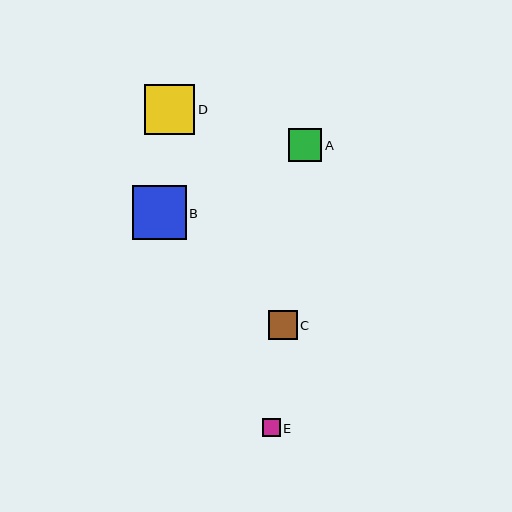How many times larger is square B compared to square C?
Square B is approximately 1.9 times the size of square C.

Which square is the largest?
Square B is the largest with a size of approximately 54 pixels.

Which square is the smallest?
Square E is the smallest with a size of approximately 17 pixels.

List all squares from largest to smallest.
From largest to smallest: B, D, A, C, E.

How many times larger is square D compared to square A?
Square D is approximately 1.5 times the size of square A.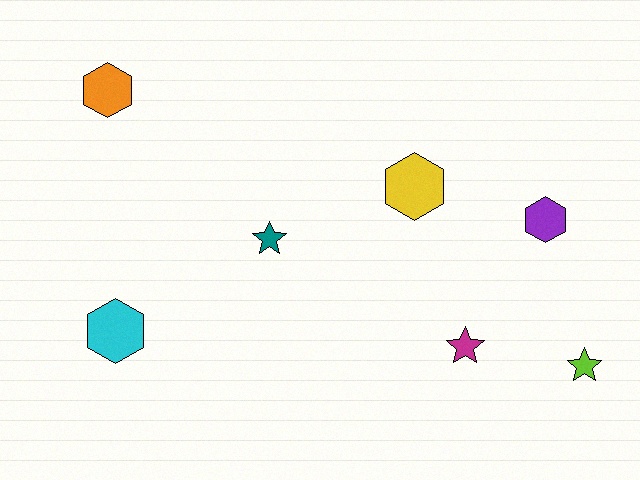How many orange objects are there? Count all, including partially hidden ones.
There is 1 orange object.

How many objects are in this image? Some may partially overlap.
There are 7 objects.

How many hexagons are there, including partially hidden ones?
There are 4 hexagons.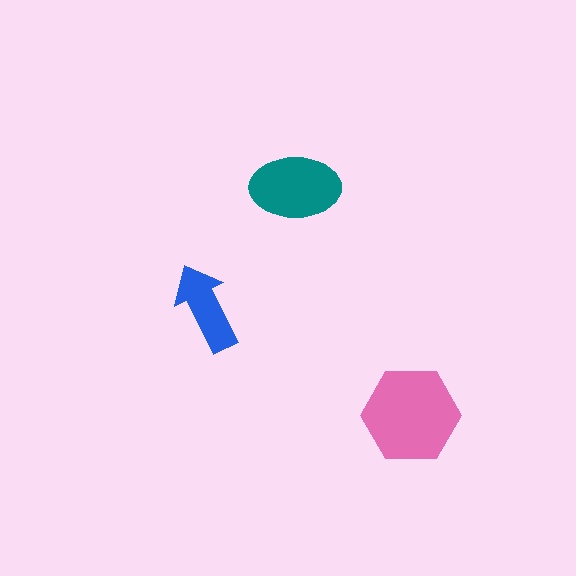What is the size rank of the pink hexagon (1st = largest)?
1st.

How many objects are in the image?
There are 3 objects in the image.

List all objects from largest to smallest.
The pink hexagon, the teal ellipse, the blue arrow.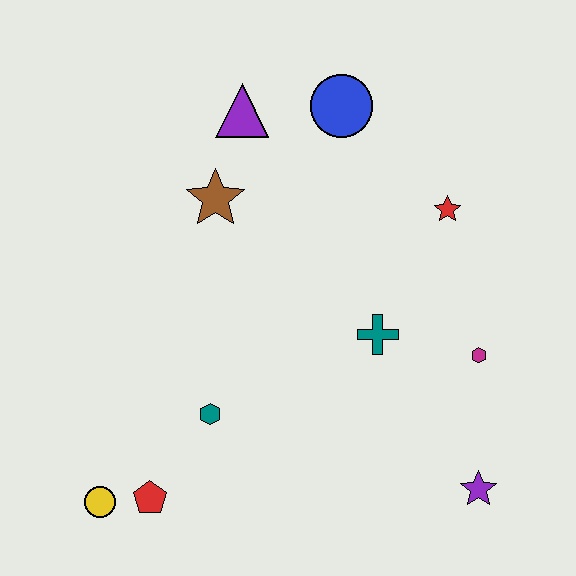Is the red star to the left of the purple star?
Yes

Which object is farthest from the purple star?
The purple triangle is farthest from the purple star.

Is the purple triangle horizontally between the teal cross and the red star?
No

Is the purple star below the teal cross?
Yes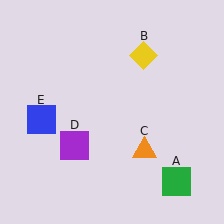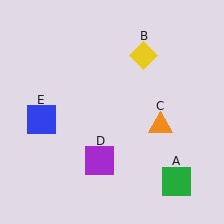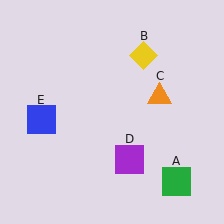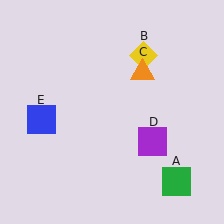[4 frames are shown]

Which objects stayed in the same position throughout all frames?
Green square (object A) and yellow diamond (object B) and blue square (object E) remained stationary.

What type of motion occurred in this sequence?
The orange triangle (object C), purple square (object D) rotated counterclockwise around the center of the scene.